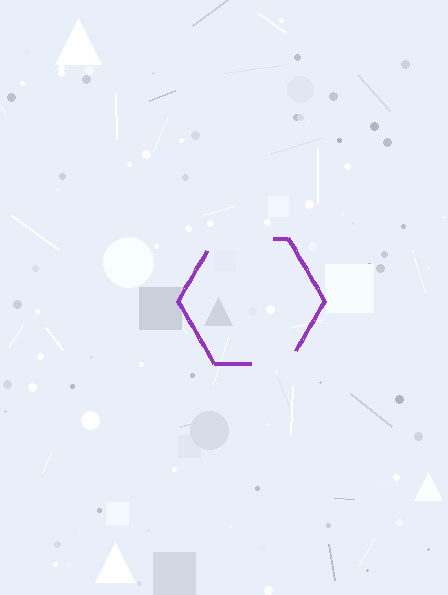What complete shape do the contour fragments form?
The contour fragments form a hexagon.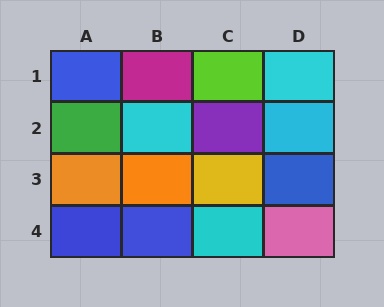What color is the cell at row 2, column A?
Green.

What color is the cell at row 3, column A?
Orange.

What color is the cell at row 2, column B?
Cyan.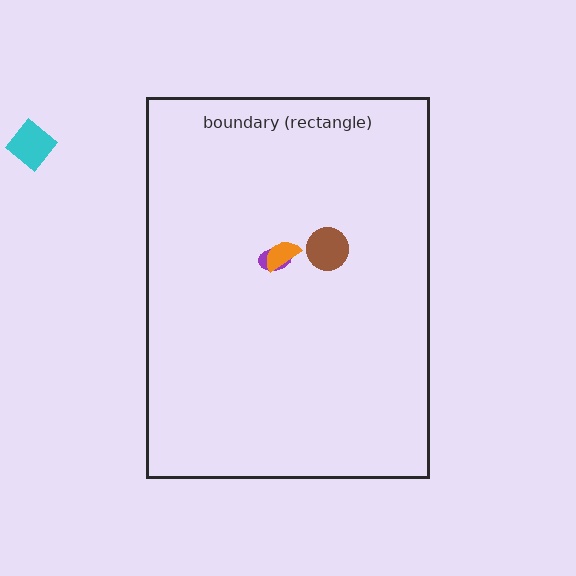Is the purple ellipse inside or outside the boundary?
Inside.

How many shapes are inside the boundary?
3 inside, 1 outside.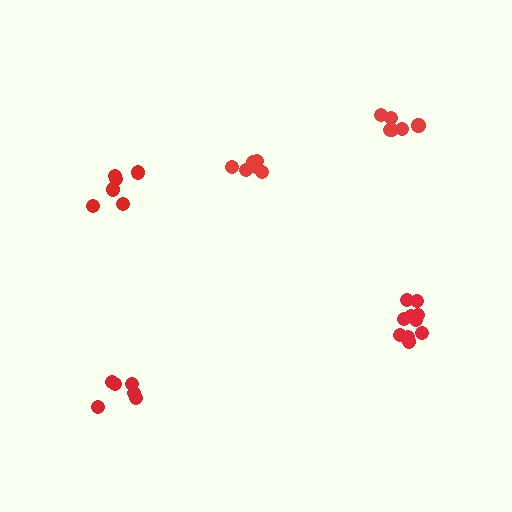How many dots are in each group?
Group 1: 6 dots, Group 2: 10 dots, Group 3: 6 dots, Group 4: 6 dots, Group 5: 6 dots (34 total).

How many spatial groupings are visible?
There are 5 spatial groupings.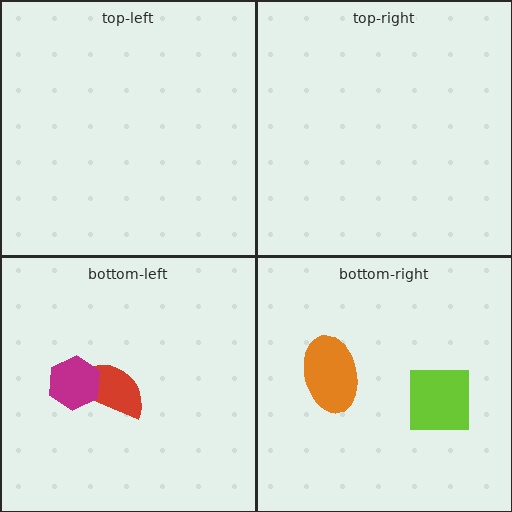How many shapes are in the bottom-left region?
2.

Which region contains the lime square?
The bottom-right region.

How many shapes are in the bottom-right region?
2.